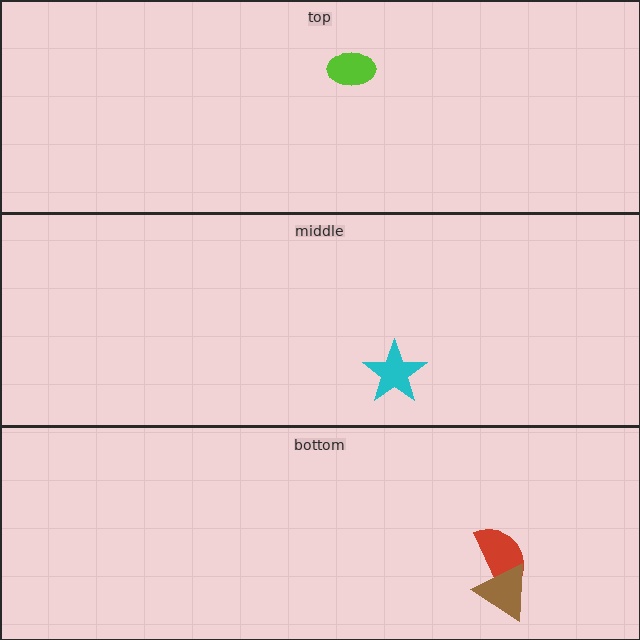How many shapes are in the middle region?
1.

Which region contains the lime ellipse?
The top region.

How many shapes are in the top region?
1.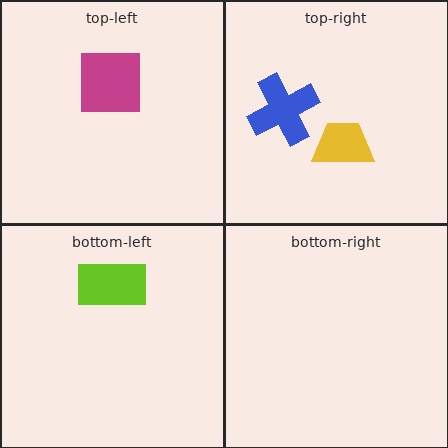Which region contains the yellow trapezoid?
The top-right region.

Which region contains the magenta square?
The top-left region.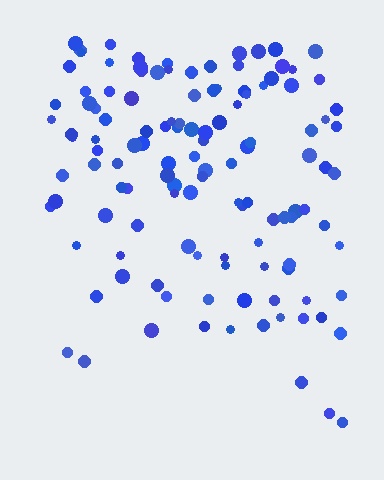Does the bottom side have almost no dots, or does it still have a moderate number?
Still a moderate number, just noticeably fewer than the top.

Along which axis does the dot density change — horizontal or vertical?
Vertical.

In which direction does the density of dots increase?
From bottom to top, with the top side densest.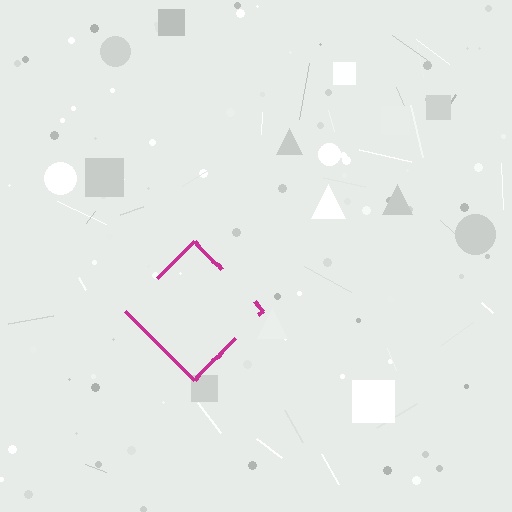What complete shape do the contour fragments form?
The contour fragments form a diamond.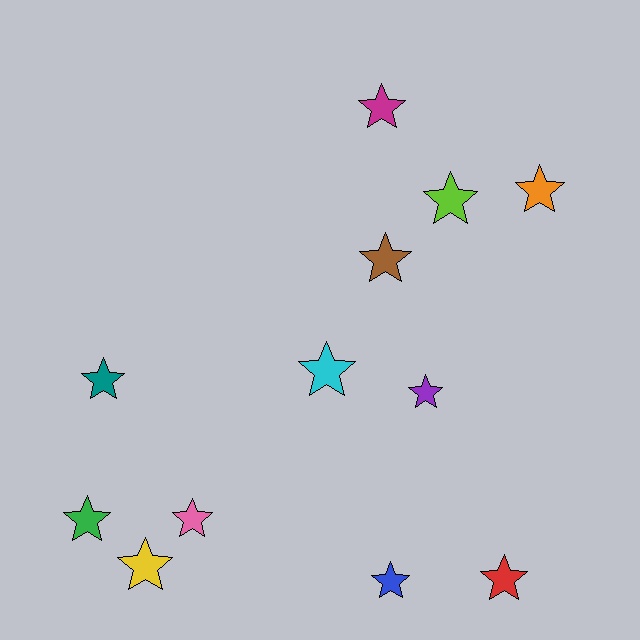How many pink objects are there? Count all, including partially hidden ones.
There is 1 pink object.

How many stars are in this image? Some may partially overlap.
There are 12 stars.